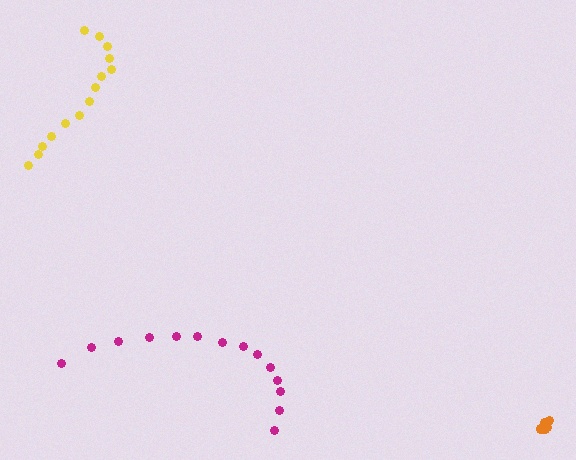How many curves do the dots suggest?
There are 3 distinct paths.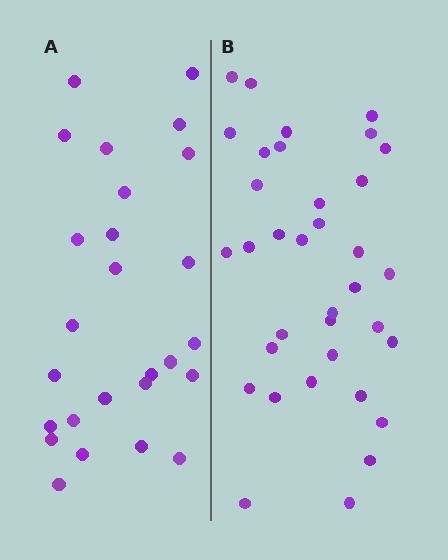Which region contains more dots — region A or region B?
Region B (the right region) has more dots.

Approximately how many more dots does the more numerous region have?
Region B has roughly 8 or so more dots than region A.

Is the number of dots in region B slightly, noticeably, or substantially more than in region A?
Region B has noticeably more, but not dramatically so. The ratio is roughly 1.3 to 1.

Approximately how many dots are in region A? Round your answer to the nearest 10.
About 30 dots. (The exact count is 26, which rounds to 30.)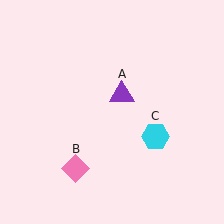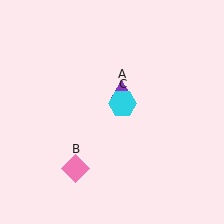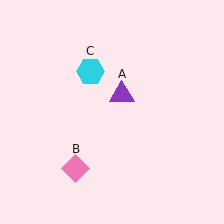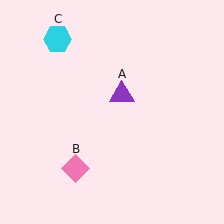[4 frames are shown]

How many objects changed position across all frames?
1 object changed position: cyan hexagon (object C).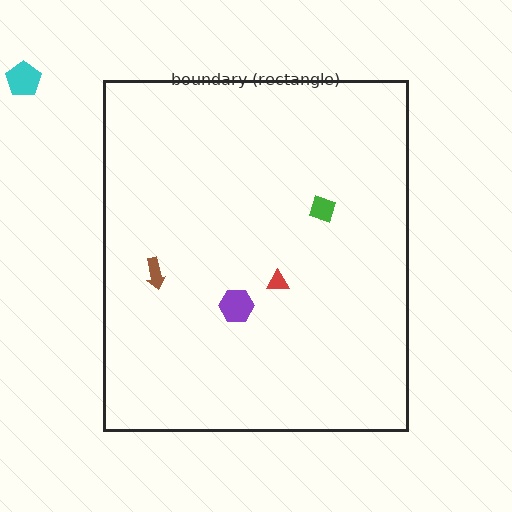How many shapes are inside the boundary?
4 inside, 1 outside.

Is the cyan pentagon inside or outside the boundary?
Outside.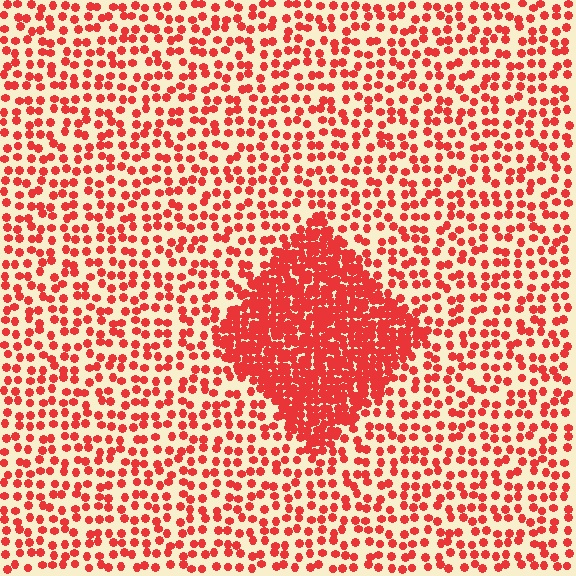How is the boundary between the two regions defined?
The boundary is defined by a change in element density (approximately 2.7x ratio). All elements are the same color, size, and shape.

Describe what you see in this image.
The image contains small red elements arranged at two different densities. A diamond-shaped region is visible where the elements are more densely packed than the surrounding area.